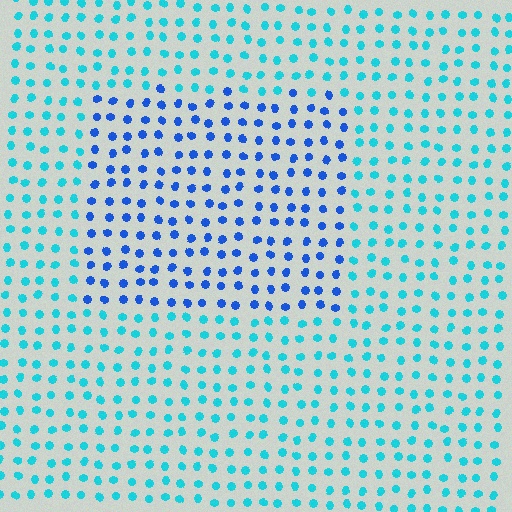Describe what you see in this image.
The image is filled with small cyan elements in a uniform arrangement. A rectangle-shaped region is visible where the elements are tinted to a slightly different hue, forming a subtle color boundary.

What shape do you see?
I see a rectangle.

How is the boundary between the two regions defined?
The boundary is defined purely by a slight shift in hue (about 38 degrees). Spacing, size, and orientation are identical on both sides.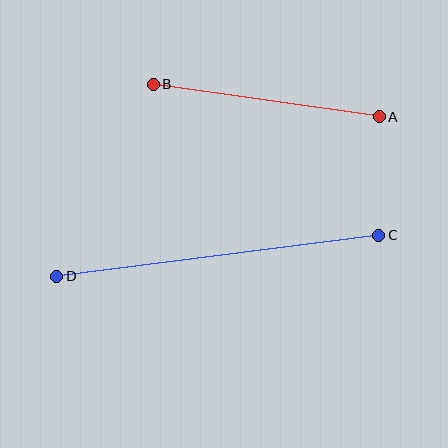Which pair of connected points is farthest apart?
Points C and D are farthest apart.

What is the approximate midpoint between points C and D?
The midpoint is at approximately (218, 256) pixels.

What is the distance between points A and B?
The distance is approximately 229 pixels.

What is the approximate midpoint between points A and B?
The midpoint is at approximately (266, 100) pixels.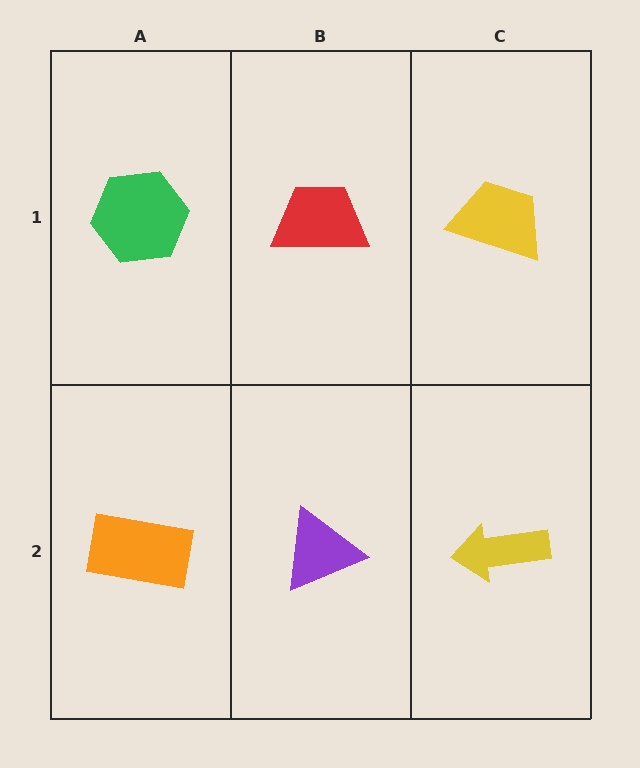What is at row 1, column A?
A green hexagon.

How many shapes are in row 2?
3 shapes.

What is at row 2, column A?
An orange rectangle.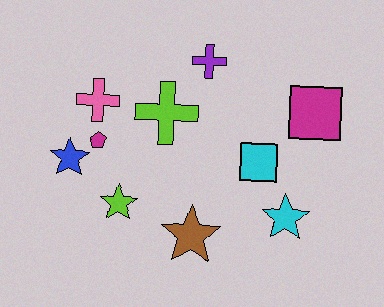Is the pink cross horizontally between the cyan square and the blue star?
Yes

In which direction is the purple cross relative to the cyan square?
The purple cross is above the cyan square.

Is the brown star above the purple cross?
No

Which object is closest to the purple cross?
The lime cross is closest to the purple cross.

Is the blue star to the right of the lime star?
No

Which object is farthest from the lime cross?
The cyan star is farthest from the lime cross.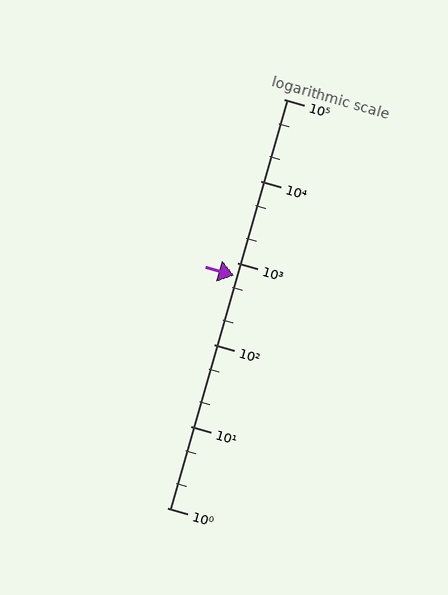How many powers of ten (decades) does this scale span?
The scale spans 5 decades, from 1 to 100000.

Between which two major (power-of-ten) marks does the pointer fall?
The pointer is between 100 and 1000.